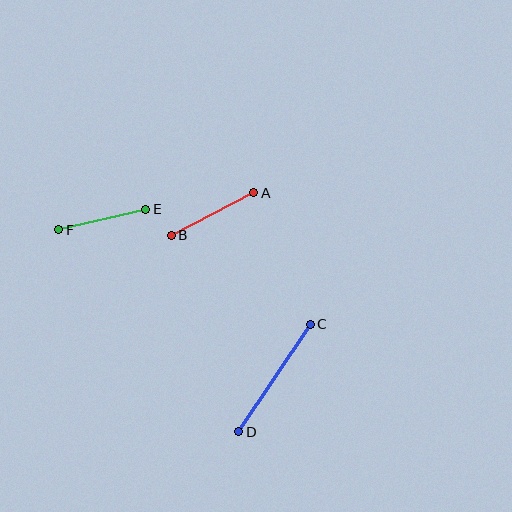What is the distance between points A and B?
The distance is approximately 93 pixels.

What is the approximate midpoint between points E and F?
The midpoint is at approximately (102, 219) pixels.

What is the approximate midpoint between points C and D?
The midpoint is at approximately (275, 378) pixels.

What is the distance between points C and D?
The distance is approximately 129 pixels.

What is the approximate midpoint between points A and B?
The midpoint is at approximately (213, 214) pixels.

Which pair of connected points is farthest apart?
Points C and D are farthest apart.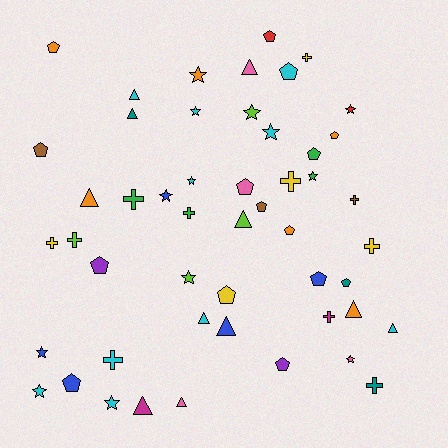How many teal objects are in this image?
There are 3 teal objects.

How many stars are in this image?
There are 13 stars.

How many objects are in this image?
There are 50 objects.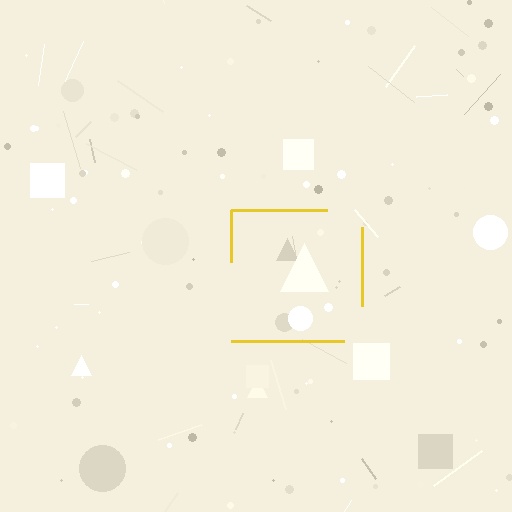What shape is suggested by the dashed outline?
The dashed outline suggests a square.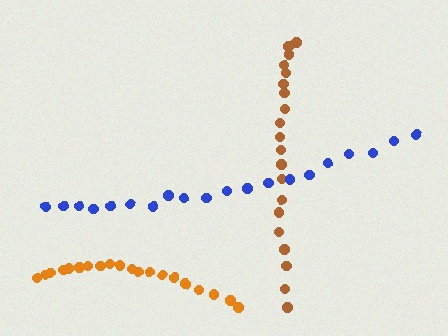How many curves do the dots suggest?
There are 3 distinct paths.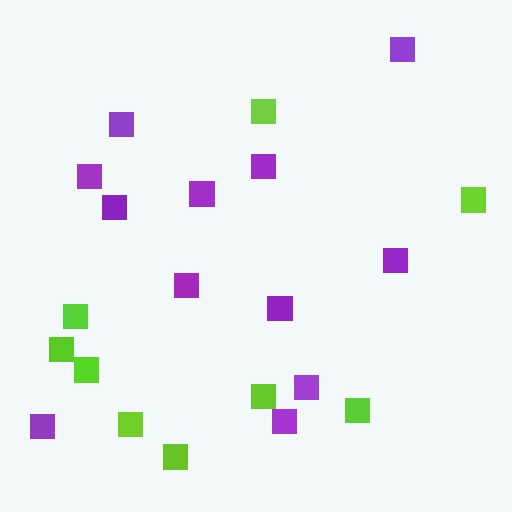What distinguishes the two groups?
There are 2 groups: one group of lime squares (9) and one group of purple squares (12).